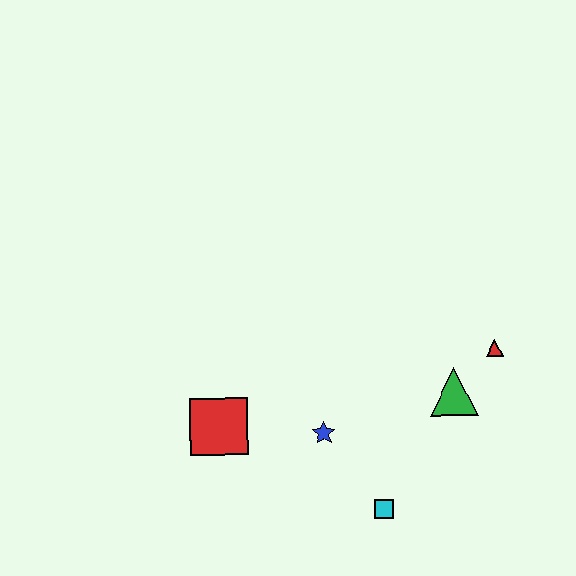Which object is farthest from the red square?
The red triangle is farthest from the red square.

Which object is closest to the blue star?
The cyan square is closest to the blue star.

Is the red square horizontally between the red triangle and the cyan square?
No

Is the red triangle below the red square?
No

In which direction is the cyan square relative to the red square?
The cyan square is to the right of the red square.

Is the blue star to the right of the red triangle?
No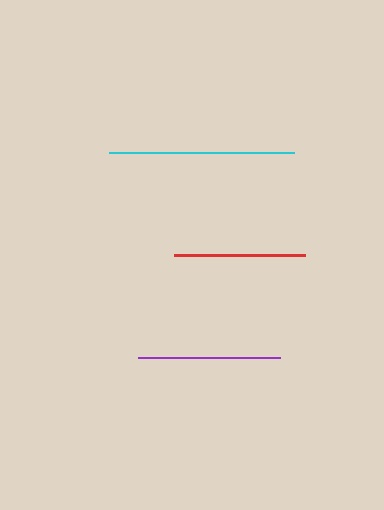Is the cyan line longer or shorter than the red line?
The cyan line is longer than the red line.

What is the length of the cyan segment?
The cyan segment is approximately 185 pixels long.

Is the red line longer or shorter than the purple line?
The purple line is longer than the red line.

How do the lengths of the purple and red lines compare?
The purple and red lines are approximately the same length.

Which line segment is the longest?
The cyan line is the longest at approximately 185 pixels.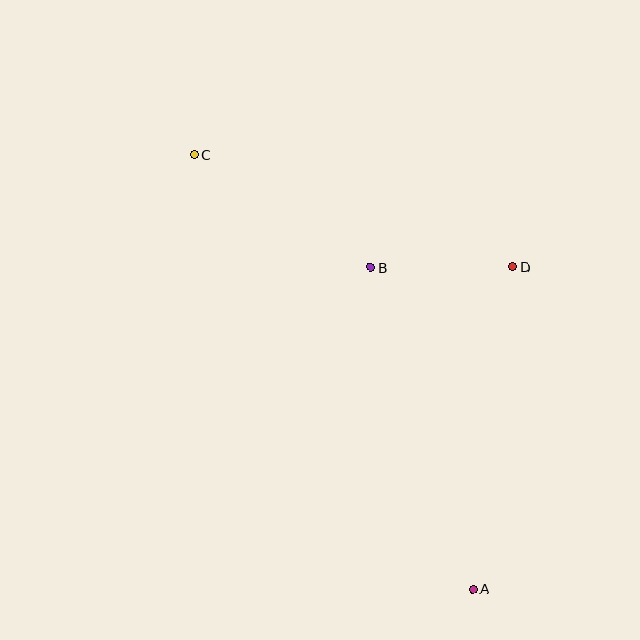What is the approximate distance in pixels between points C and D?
The distance between C and D is approximately 337 pixels.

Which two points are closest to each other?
Points B and D are closest to each other.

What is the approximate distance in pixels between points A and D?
The distance between A and D is approximately 325 pixels.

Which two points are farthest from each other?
Points A and C are farthest from each other.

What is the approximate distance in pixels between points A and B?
The distance between A and B is approximately 338 pixels.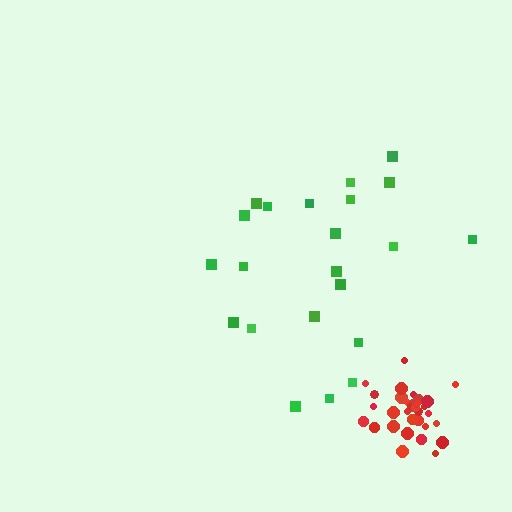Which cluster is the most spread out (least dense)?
Green.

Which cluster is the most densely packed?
Red.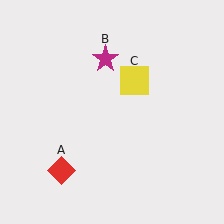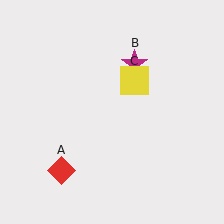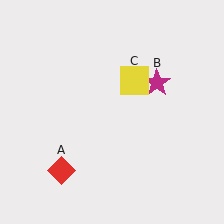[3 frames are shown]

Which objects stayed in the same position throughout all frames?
Red diamond (object A) and yellow square (object C) remained stationary.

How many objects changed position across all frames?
1 object changed position: magenta star (object B).